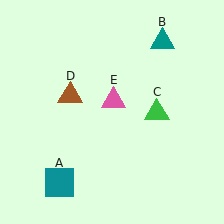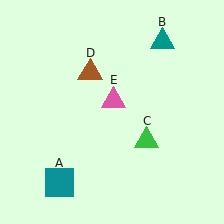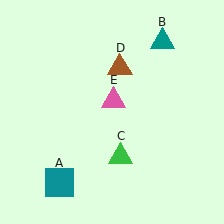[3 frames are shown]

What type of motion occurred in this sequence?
The green triangle (object C), brown triangle (object D) rotated clockwise around the center of the scene.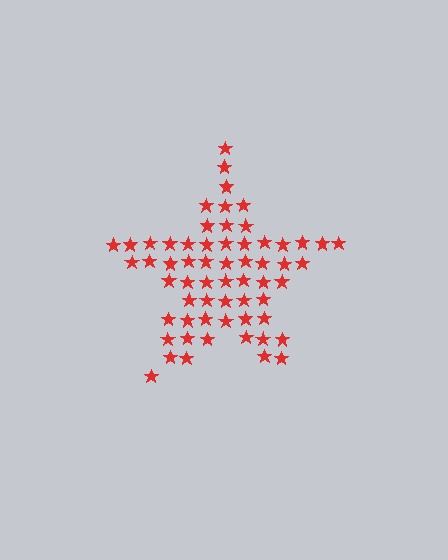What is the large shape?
The large shape is a star.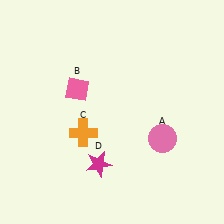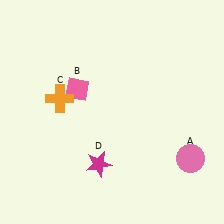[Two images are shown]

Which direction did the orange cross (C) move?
The orange cross (C) moved up.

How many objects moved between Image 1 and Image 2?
2 objects moved between the two images.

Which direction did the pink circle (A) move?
The pink circle (A) moved right.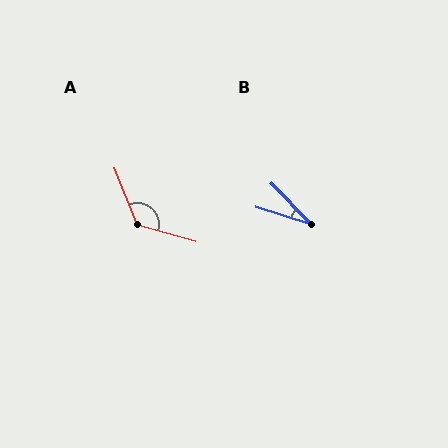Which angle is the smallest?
B, at approximately 29 degrees.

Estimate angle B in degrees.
Approximately 29 degrees.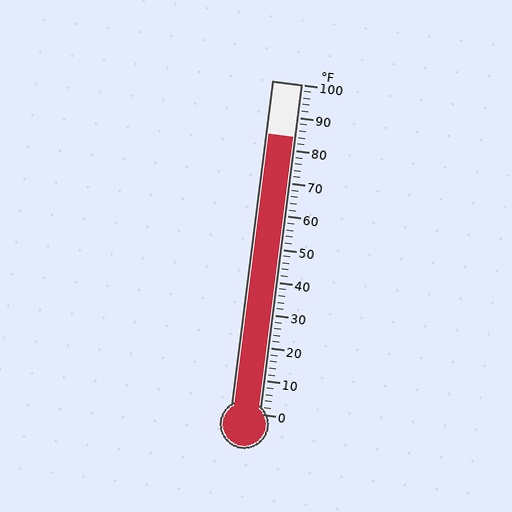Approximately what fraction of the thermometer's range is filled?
The thermometer is filled to approximately 85% of its range.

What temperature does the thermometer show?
The thermometer shows approximately 84°F.